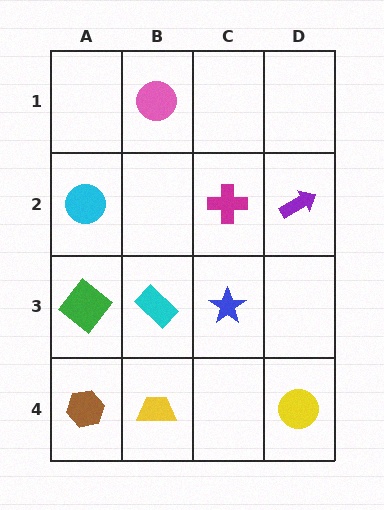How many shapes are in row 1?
1 shape.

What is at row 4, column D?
A yellow circle.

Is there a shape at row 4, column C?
No, that cell is empty.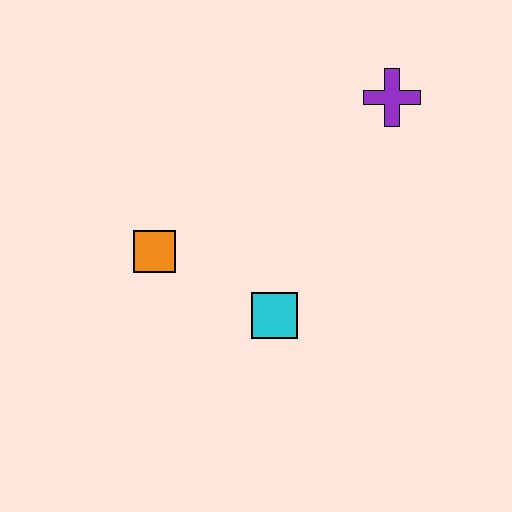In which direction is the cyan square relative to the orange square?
The cyan square is to the right of the orange square.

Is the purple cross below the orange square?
No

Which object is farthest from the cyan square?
The purple cross is farthest from the cyan square.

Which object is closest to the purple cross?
The cyan square is closest to the purple cross.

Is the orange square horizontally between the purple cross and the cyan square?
No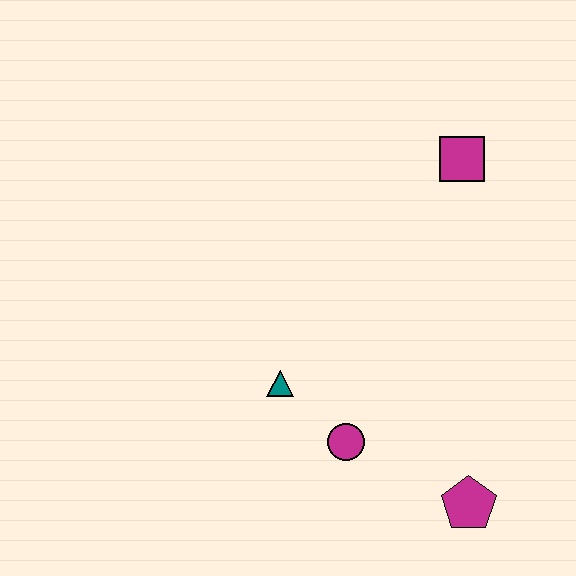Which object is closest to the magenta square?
The teal triangle is closest to the magenta square.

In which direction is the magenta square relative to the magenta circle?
The magenta square is above the magenta circle.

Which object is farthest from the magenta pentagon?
The magenta square is farthest from the magenta pentagon.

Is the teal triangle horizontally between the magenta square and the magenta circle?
No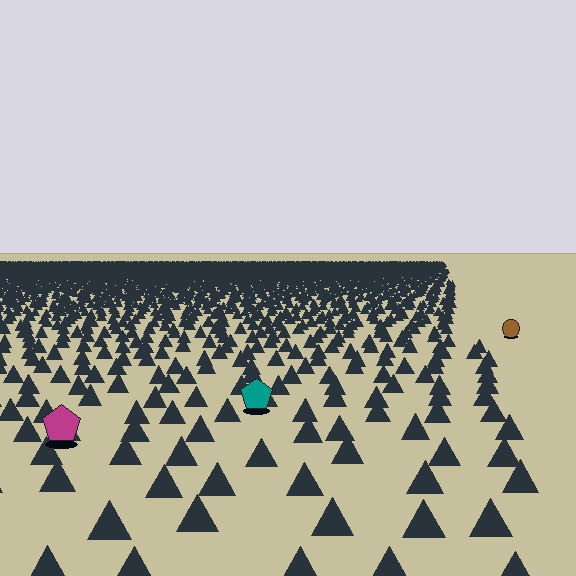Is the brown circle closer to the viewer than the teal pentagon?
No. The teal pentagon is closer — you can tell from the texture gradient: the ground texture is coarser near it.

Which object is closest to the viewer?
The magenta pentagon is closest. The texture marks near it are larger and more spread out.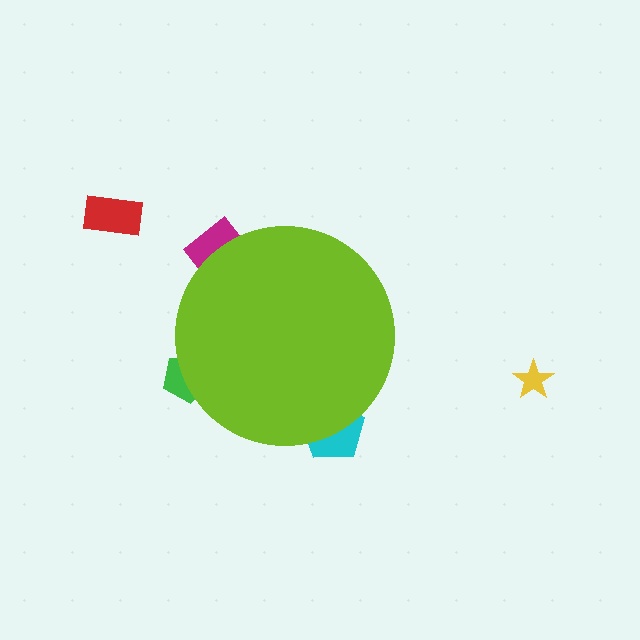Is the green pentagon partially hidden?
Yes, the green pentagon is partially hidden behind the lime circle.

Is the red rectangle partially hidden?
No, the red rectangle is fully visible.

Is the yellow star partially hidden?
No, the yellow star is fully visible.